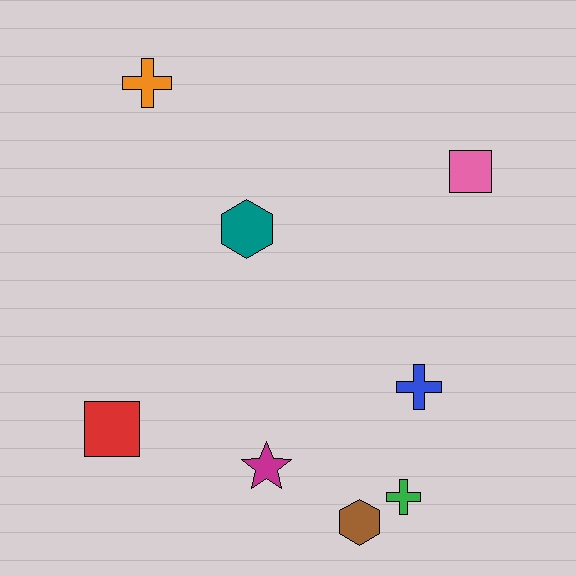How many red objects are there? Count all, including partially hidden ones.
There is 1 red object.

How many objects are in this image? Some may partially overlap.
There are 8 objects.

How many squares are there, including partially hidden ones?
There are 2 squares.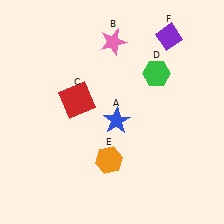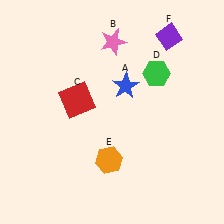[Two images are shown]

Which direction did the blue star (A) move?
The blue star (A) moved up.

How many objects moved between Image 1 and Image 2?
1 object moved between the two images.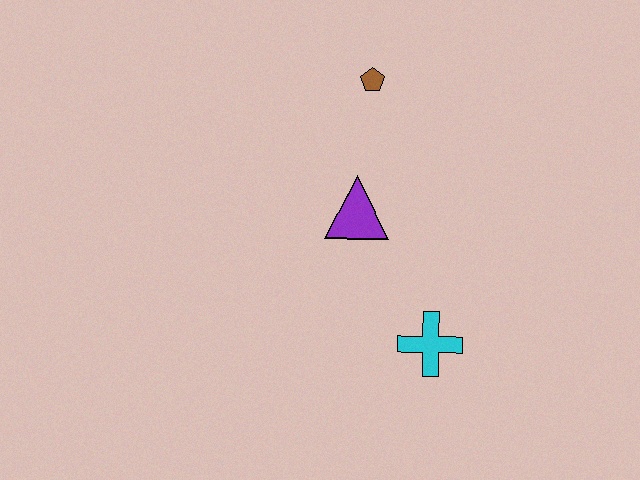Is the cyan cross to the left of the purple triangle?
No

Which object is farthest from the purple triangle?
The cyan cross is farthest from the purple triangle.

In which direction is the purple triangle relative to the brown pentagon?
The purple triangle is below the brown pentagon.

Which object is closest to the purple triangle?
The brown pentagon is closest to the purple triangle.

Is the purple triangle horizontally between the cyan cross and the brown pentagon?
No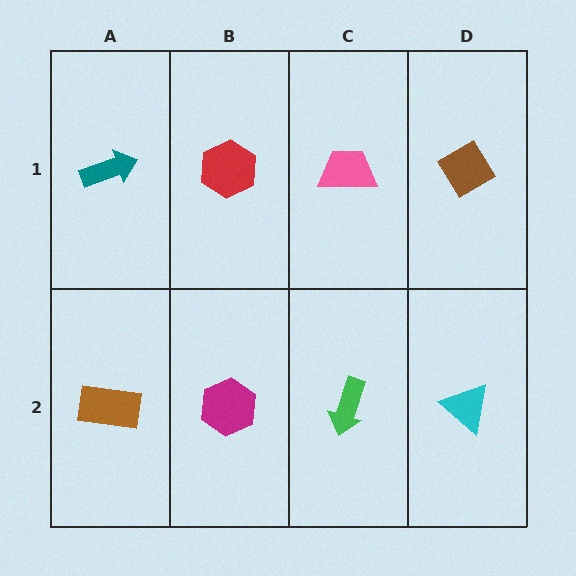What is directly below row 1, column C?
A green arrow.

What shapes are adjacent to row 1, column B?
A magenta hexagon (row 2, column B), a teal arrow (row 1, column A), a pink trapezoid (row 1, column C).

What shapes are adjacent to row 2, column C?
A pink trapezoid (row 1, column C), a magenta hexagon (row 2, column B), a cyan triangle (row 2, column D).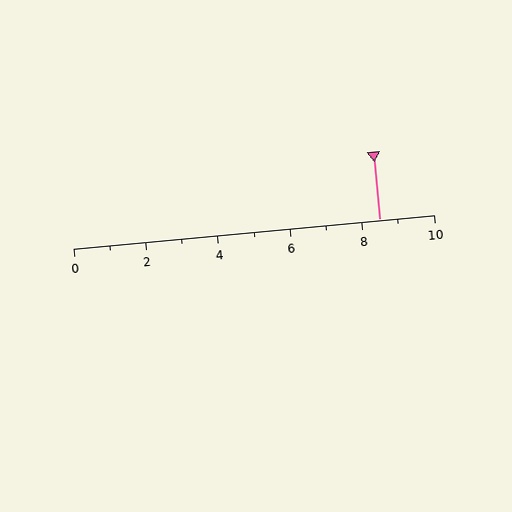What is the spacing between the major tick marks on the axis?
The major ticks are spaced 2 apart.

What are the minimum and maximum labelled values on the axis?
The axis runs from 0 to 10.